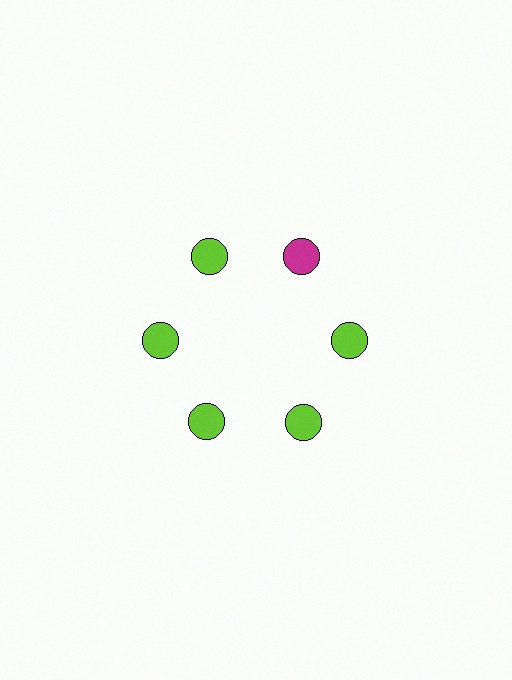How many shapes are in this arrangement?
There are 6 shapes arranged in a ring pattern.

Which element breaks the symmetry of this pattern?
The magenta circle at roughly the 1 o'clock position breaks the symmetry. All other shapes are lime circles.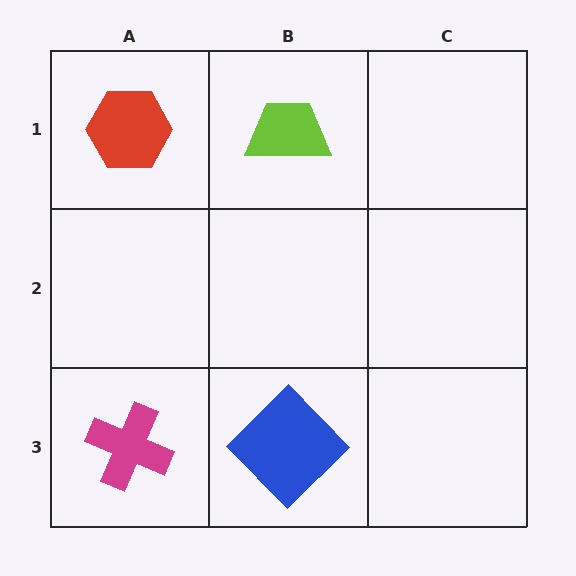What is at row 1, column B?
A lime trapezoid.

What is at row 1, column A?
A red hexagon.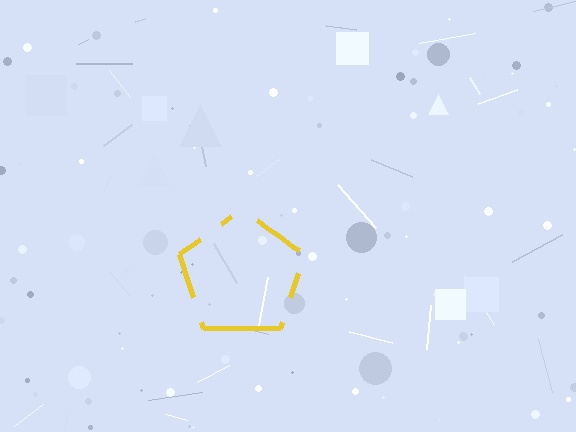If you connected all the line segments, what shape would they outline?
They would outline a pentagon.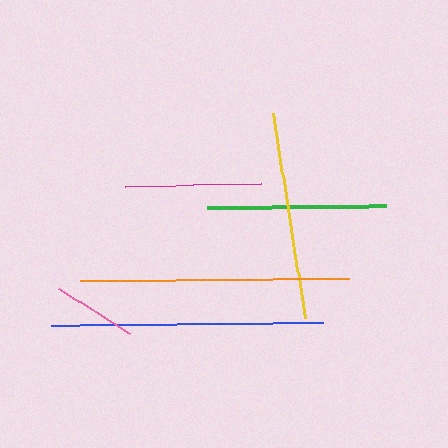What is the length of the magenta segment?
The magenta segment is approximately 136 pixels long.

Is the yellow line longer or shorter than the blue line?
The blue line is longer than the yellow line.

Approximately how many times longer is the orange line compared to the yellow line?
The orange line is approximately 1.3 times the length of the yellow line.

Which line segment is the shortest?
The pink line is the shortest at approximately 85 pixels.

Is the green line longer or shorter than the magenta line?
The green line is longer than the magenta line.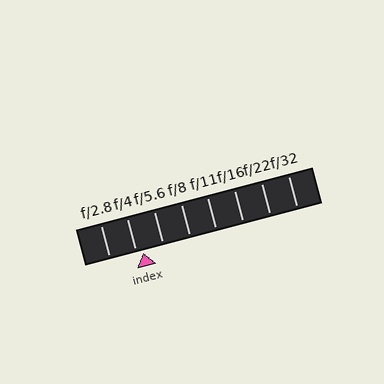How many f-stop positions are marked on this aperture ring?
There are 8 f-stop positions marked.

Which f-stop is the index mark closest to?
The index mark is closest to f/4.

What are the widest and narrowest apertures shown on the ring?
The widest aperture shown is f/2.8 and the narrowest is f/32.